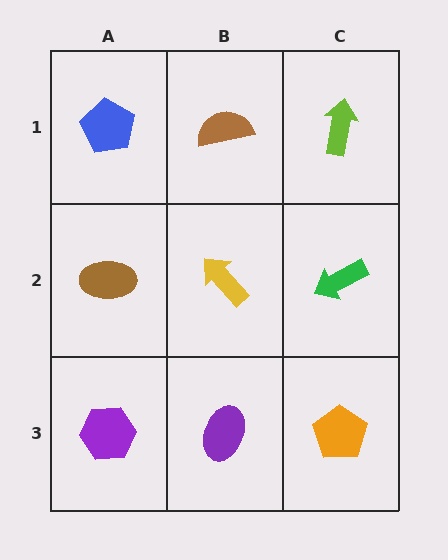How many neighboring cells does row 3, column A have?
2.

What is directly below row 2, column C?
An orange pentagon.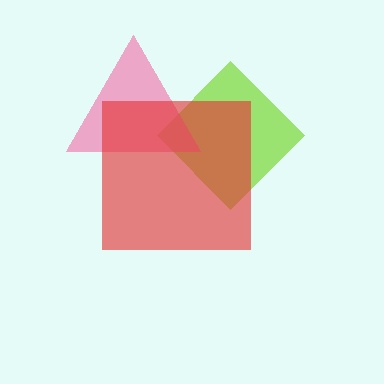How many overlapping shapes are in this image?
There are 3 overlapping shapes in the image.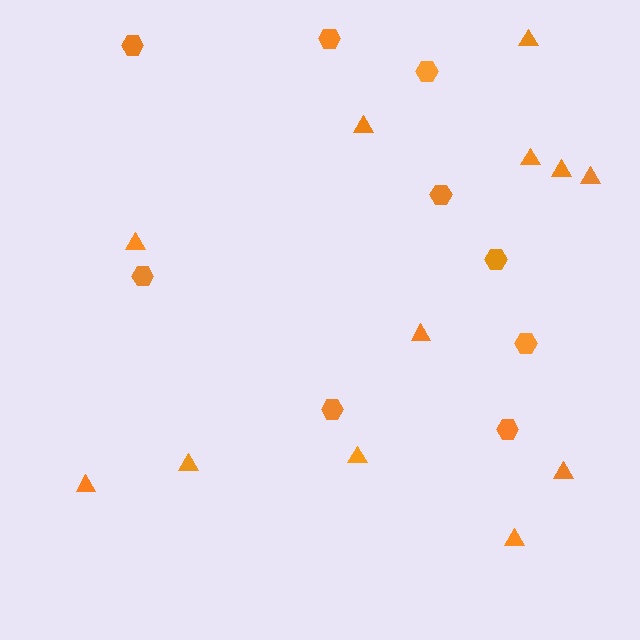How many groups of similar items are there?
There are 2 groups: one group of triangles (12) and one group of hexagons (9).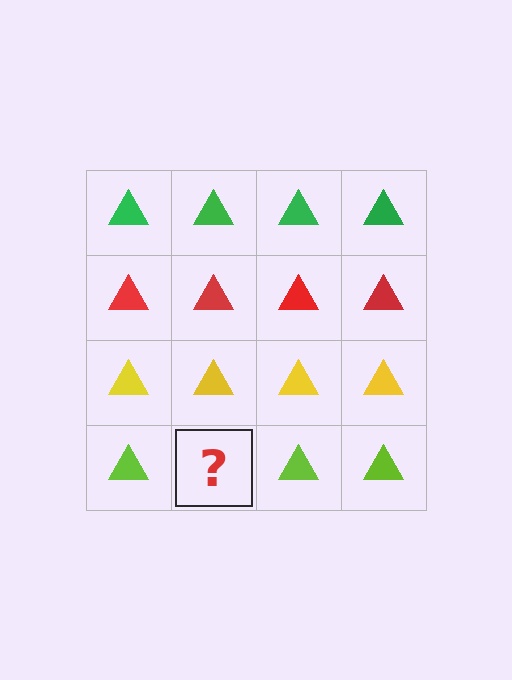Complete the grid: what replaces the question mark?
The question mark should be replaced with a lime triangle.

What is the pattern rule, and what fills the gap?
The rule is that each row has a consistent color. The gap should be filled with a lime triangle.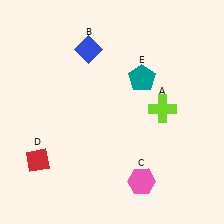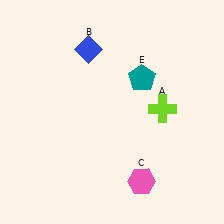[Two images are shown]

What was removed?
The red diamond (D) was removed in Image 2.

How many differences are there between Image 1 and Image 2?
There is 1 difference between the two images.